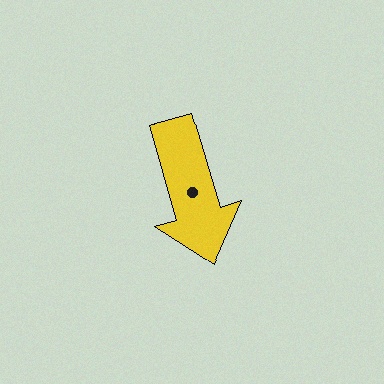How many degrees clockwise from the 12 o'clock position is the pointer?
Approximately 164 degrees.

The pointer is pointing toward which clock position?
Roughly 5 o'clock.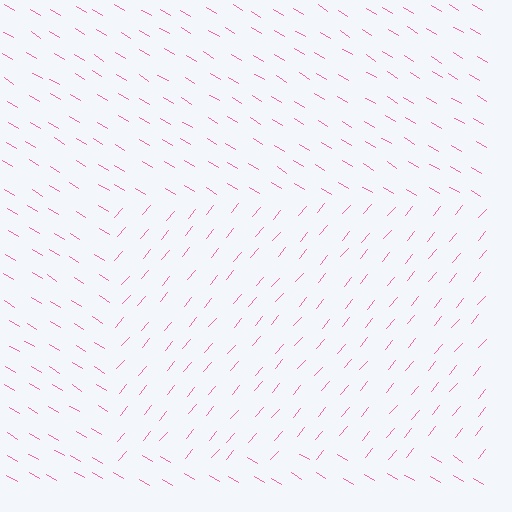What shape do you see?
I see a rectangle.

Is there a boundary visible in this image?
Yes, there is a texture boundary formed by a change in line orientation.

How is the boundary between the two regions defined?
The boundary is defined purely by a change in line orientation (approximately 81 degrees difference). All lines are the same color and thickness.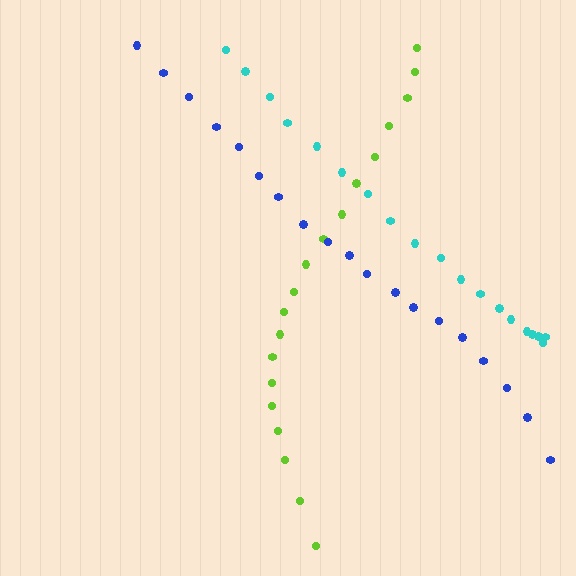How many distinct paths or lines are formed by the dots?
There are 3 distinct paths.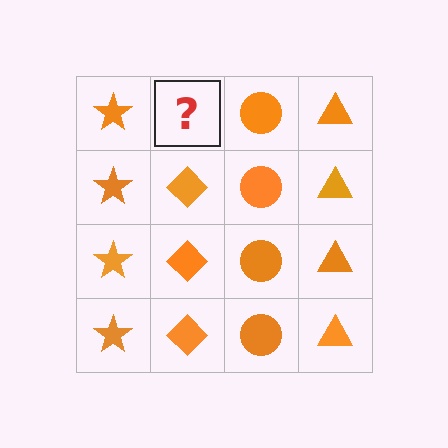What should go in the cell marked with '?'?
The missing cell should contain an orange diamond.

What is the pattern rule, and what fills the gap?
The rule is that each column has a consistent shape. The gap should be filled with an orange diamond.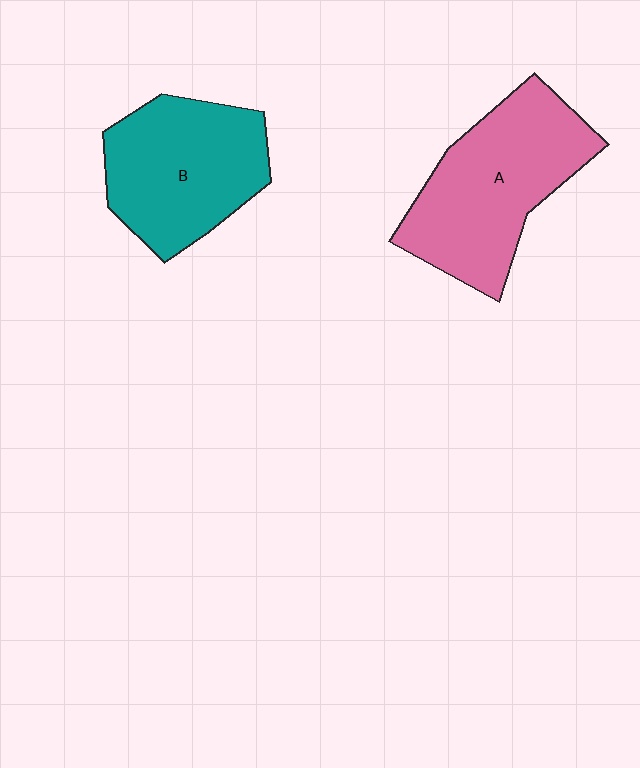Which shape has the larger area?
Shape A (pink).